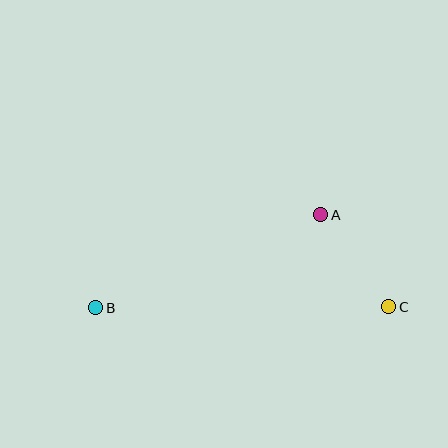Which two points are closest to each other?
Points A and C are closest to each other.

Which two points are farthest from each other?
Points B and C are farthest from each other.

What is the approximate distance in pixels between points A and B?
The distance between A and B is approximately 244 pixels.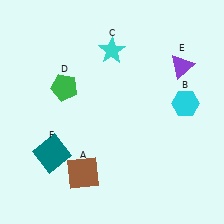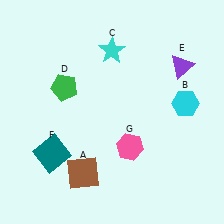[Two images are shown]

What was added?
A pink hexagon (G) was added in Image 2.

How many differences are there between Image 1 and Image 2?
There is 1 difference between the two images.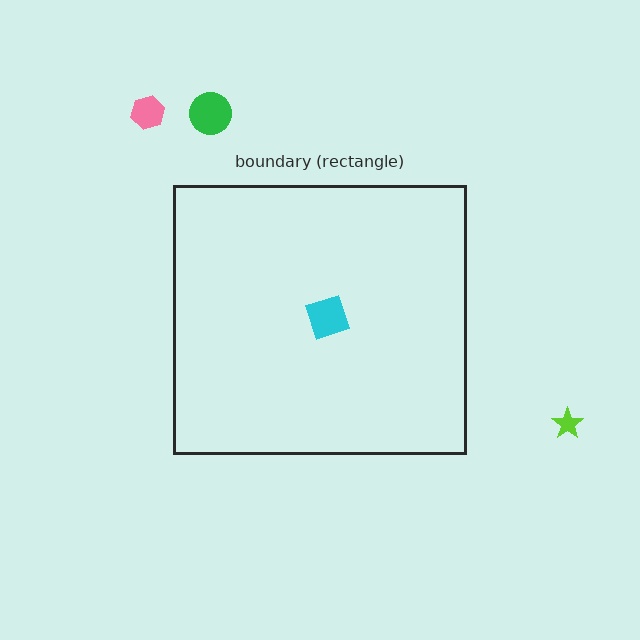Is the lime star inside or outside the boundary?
Outside.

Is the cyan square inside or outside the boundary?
Inside.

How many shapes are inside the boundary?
1 inside, 3 outside.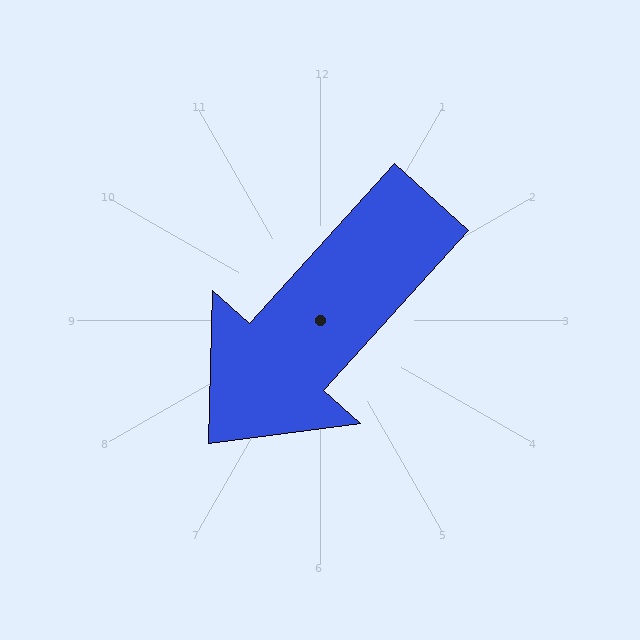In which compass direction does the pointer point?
Southwest.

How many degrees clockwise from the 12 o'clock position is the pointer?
Approximately 222 degrees.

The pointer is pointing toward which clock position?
Roughly 7 o'clock.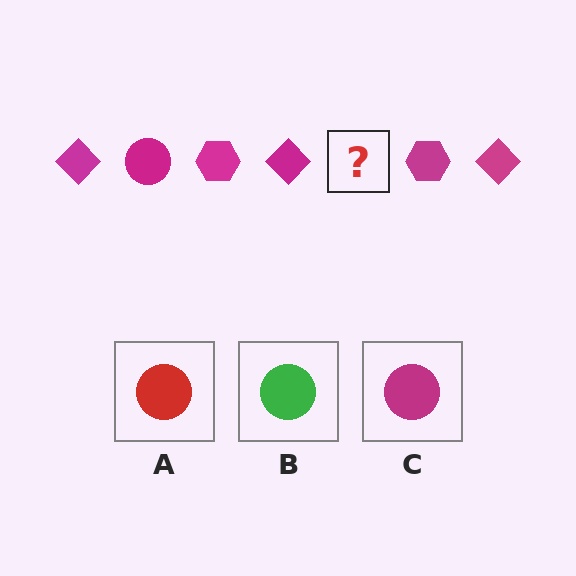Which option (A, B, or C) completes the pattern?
C.